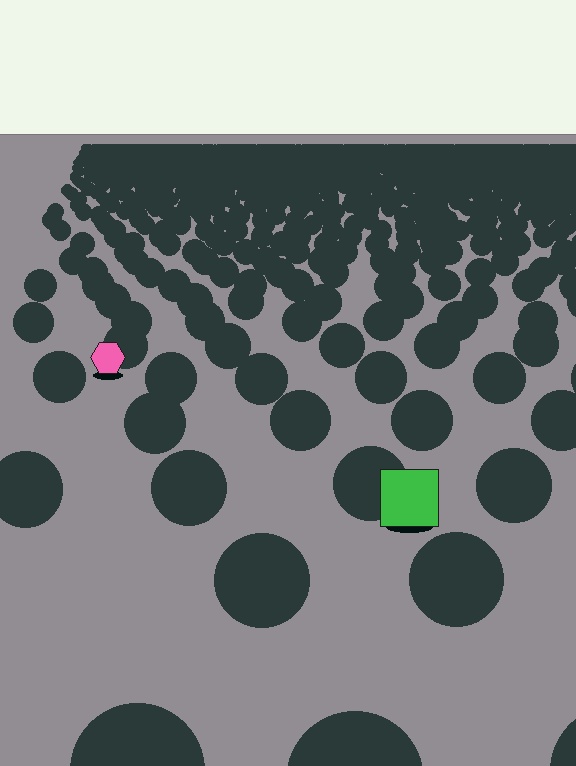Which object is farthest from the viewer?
The pink hexagon is farthest from the viewer. It appears smaller and the ground texture around it is denser.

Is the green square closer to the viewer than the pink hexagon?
Yes. The green square is closer — you can tell from the texture gradient: the ground texture is coarser near it.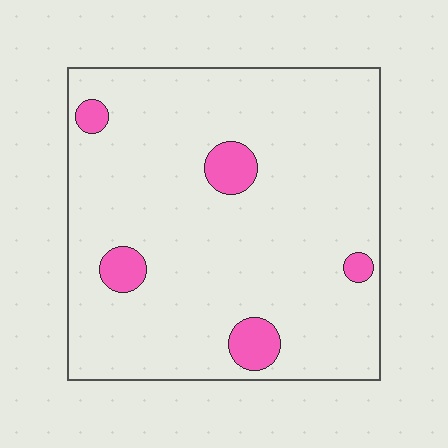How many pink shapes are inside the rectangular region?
5.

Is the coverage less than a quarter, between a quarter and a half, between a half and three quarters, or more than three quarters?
Less than a quarter.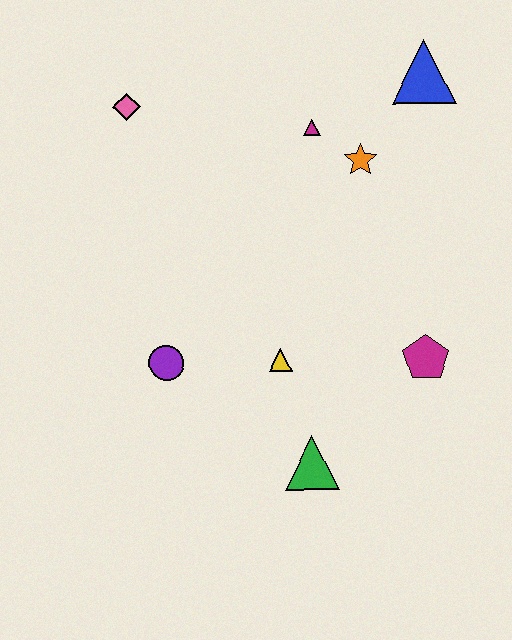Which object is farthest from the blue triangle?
The green triangle is farthest from the blue triangle.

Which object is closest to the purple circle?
The yellow triangle is closest to the purple circle.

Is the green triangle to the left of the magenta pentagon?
Yes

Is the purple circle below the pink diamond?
Yes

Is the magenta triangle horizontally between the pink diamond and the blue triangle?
Yes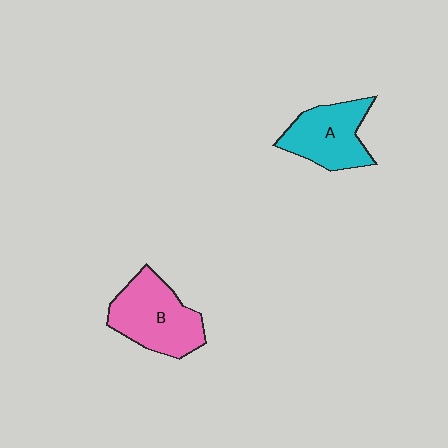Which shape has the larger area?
Shape B (pink).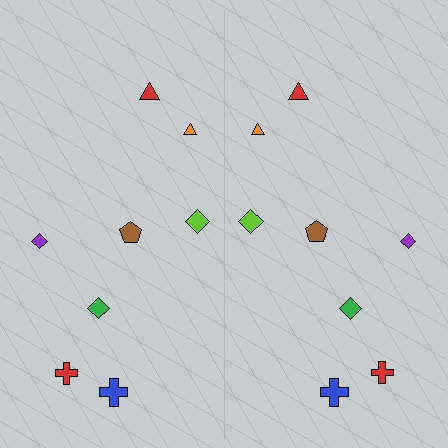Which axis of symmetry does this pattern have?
The pattern has a vertical axis of symmetry running through the center of the image.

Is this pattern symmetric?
Yes, this pattern has bilateral (reflection) symmetry.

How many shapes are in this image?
There are 16 shapes in this image.